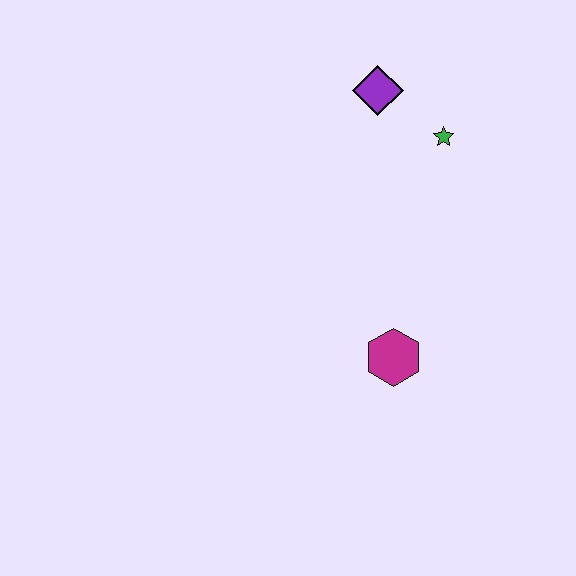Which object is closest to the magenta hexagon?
The green star is closest to the magenta hexagon.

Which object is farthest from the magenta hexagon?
The purple diamond is farthest from the magenta hexagon.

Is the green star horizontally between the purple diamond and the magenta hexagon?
No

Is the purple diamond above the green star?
Yes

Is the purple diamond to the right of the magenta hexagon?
No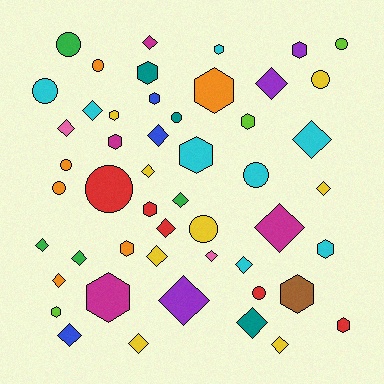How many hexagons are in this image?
There are 16 hexagons.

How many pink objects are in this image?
There are 2 pink objects.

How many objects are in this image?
There are 50 objects.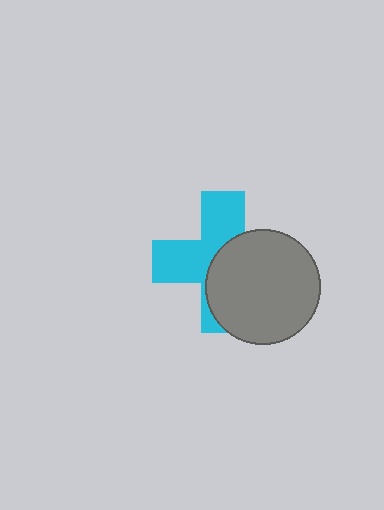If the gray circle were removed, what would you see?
You would see the complete cyan cross.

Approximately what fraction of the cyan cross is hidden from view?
Roughly 50% of the cyan cross is hidden behind the gray circle.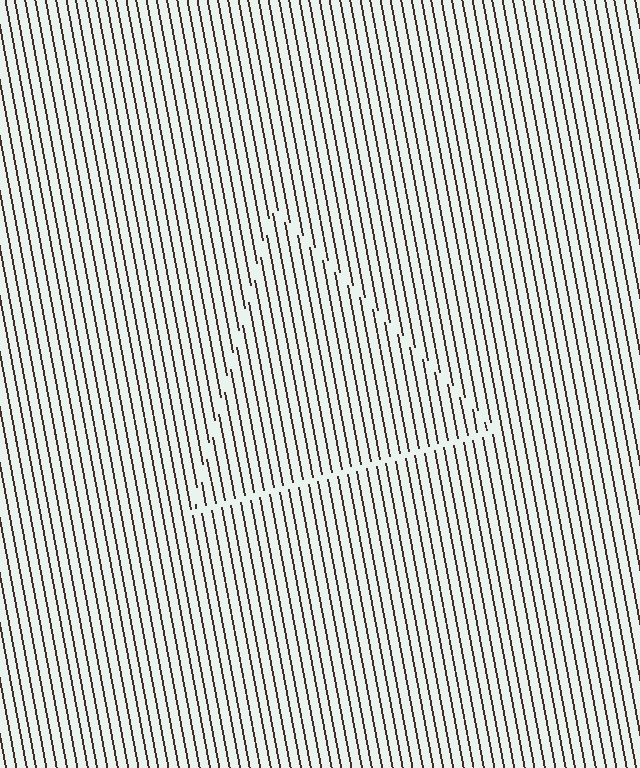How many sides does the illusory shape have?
3 sides — the line-ends trace a triangle.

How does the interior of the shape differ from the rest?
The interior of the shape contains the same grating, shifted by half a period — the contour is defined by the phase discontinuity where line-ends from the inner and outer gratings abut.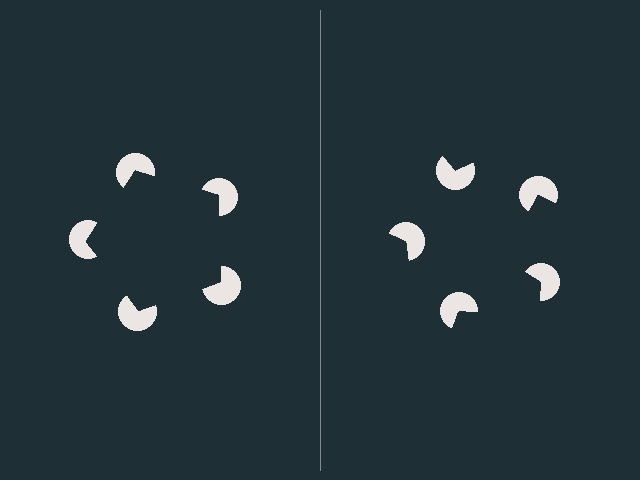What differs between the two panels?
The pac-man discs are positioned identically on both sides; only the wedge orientations differ. On the left they align to a pentagon; on the right they are misaligned.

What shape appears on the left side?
An illusory pentagon.